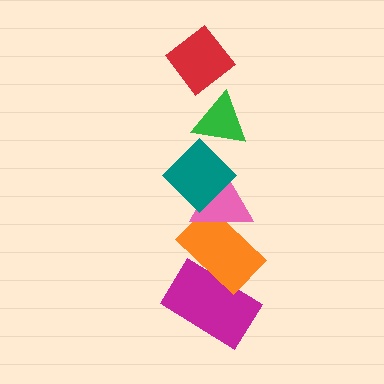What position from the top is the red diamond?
The red diamond is 1st from the top.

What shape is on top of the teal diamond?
The green triangle is on top of the teal diamond.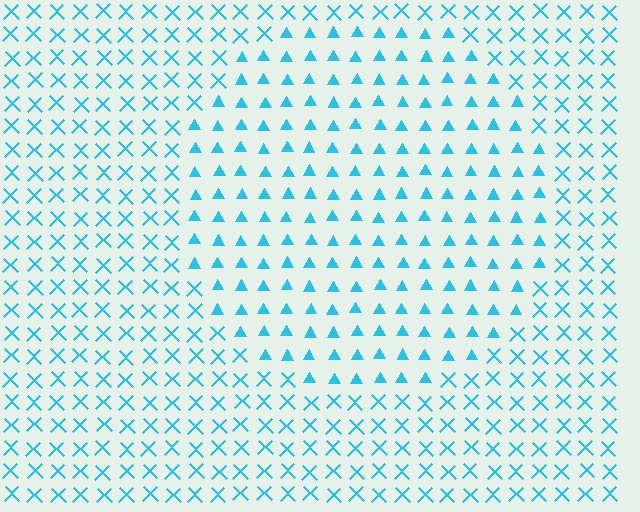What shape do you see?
I see a circle.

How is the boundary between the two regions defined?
The boundary is defined by a change in element shape: triangles inside vs. X marks outside. All elements share the same color and spacing.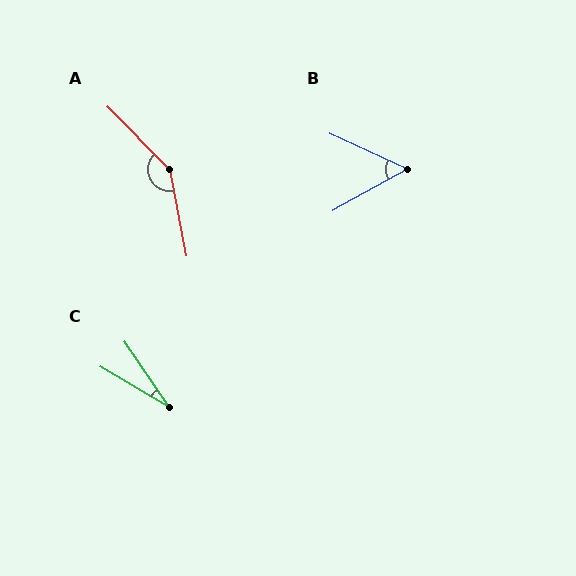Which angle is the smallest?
C, at approximately 25 degrees.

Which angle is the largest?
A, at approximately 147 degrees.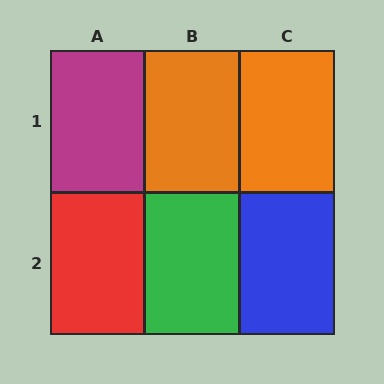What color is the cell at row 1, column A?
Magenta.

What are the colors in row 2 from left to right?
Red, green, blue.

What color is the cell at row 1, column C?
Orange.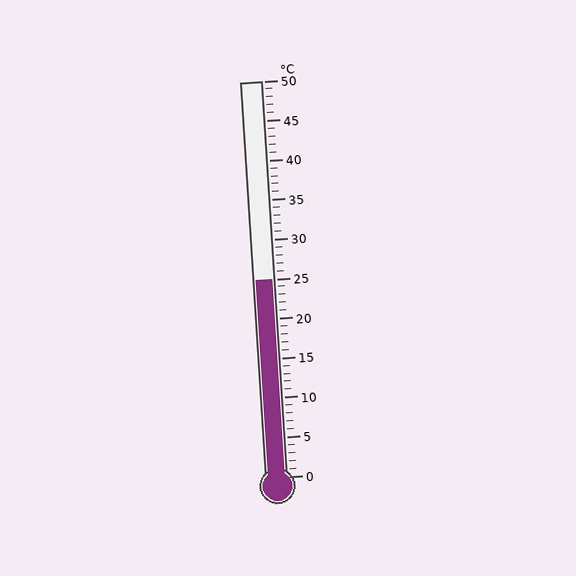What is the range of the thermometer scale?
The thermometer scale ranges from 0°C to 50°C.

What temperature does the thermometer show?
The thermometer shows approximately 25°C.